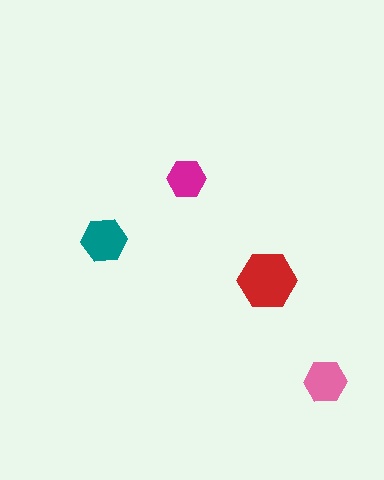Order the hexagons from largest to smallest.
the red one, the teal one, the pink one, the magenta one.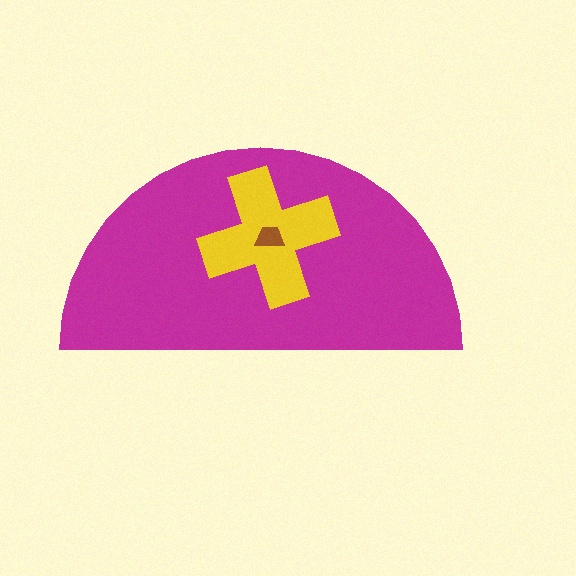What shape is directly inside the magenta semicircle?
The yellow cross.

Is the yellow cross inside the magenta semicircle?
Yes.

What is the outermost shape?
The magenta semicircle.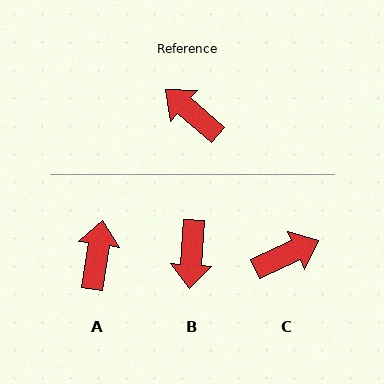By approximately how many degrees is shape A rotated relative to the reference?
Approximately 58 degrees clockwise.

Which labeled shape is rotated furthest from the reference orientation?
B, about 127 degrees away.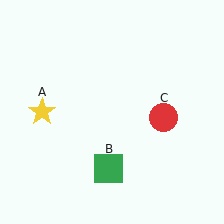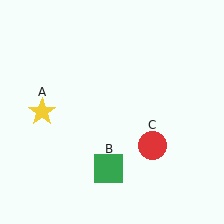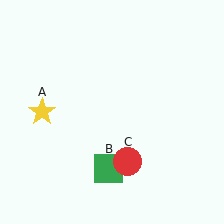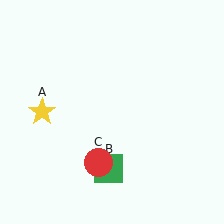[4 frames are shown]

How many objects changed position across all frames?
1 object changed position: red circle (object C).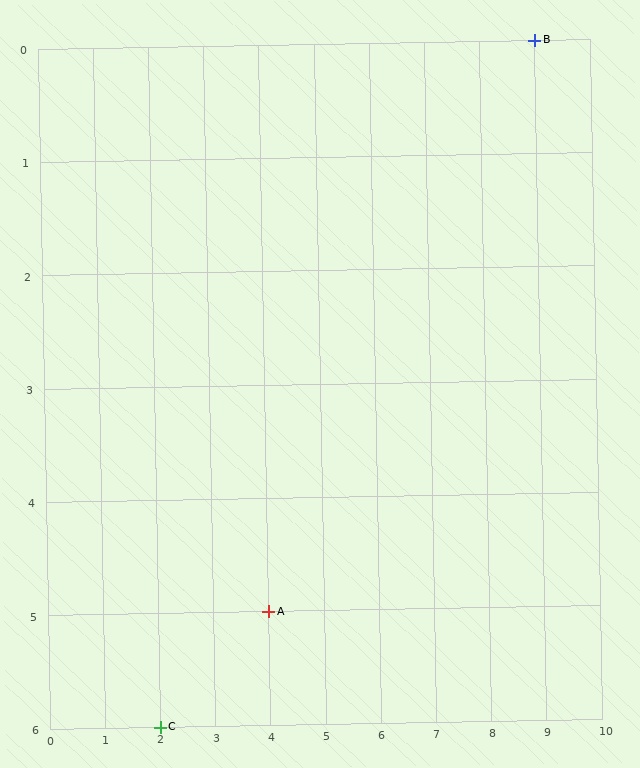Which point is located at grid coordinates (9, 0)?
Point B is at (9, 0).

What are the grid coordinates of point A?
Point A is at grid coordinates (4, 5).